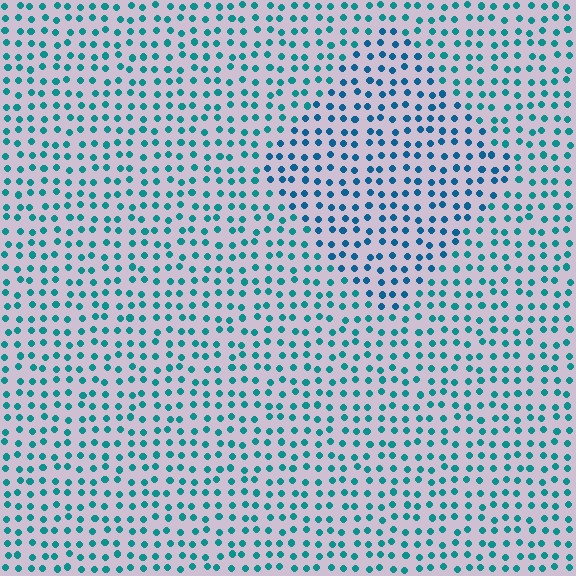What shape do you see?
I see a diamond.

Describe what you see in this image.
The image is filled with small teal elements in a uniform arrangement. A diamond-shaped region is visible where the elements are tinted to a slightly different hue, forming a subtle color boundary.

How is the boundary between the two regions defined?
The boundary is defined purely by a slight shift in hue (about 24 degrees). Spacing, size, and orientation are identical on both sides.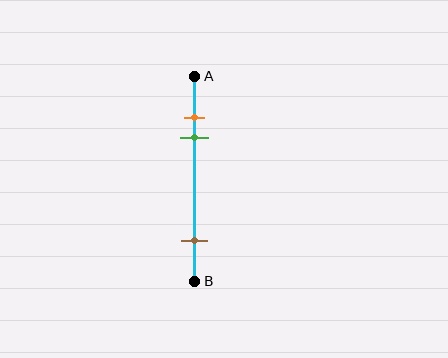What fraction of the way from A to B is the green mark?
The green mark is approximately 30% (0.3) of the way from A to B.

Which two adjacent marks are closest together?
The orange and green marks are the closest adjacent pair.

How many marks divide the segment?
There are 3 marks dividing the segment.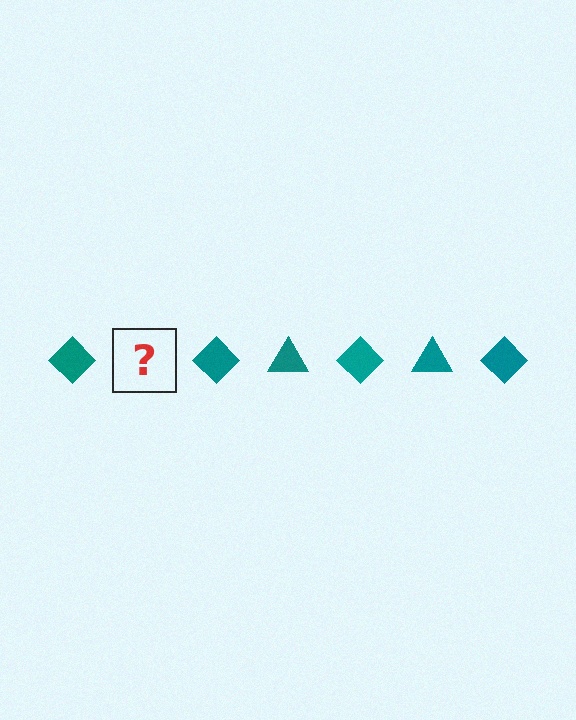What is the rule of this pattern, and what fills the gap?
The rule is that the pattern cycles through diamond, triangle shapes in teal. The gap should be filled with a teal triangle.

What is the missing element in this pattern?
The missing element is a teal triangle.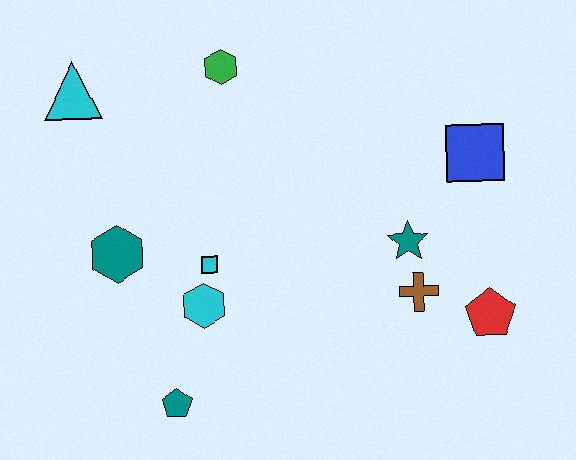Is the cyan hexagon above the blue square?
No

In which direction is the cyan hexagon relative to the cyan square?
The cyan hexagon is below the cyan square.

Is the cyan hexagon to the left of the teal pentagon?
No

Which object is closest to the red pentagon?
The brown cross is closest to the red pentagon.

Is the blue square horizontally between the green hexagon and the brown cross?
No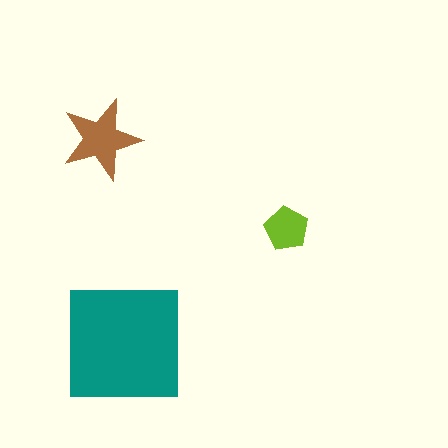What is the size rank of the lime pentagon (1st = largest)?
3rd.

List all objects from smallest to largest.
The lime pentagon, the brown star, the teal square.